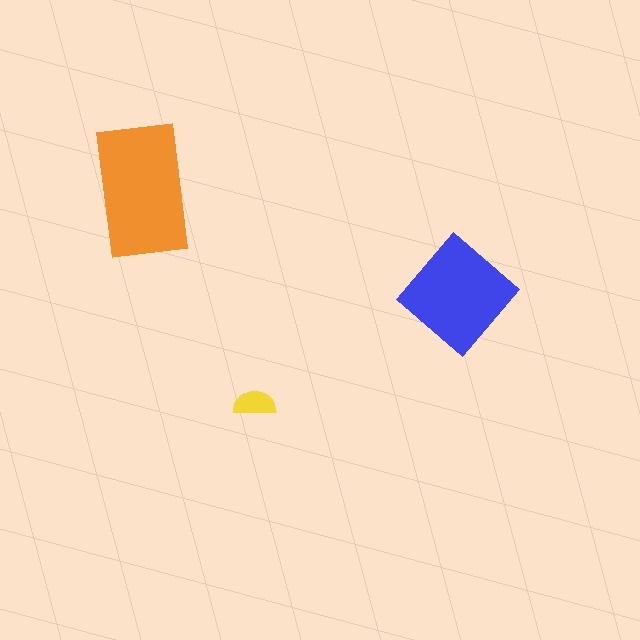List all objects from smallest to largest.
The yellow semicircle, the blue diamond, the orange rectangle.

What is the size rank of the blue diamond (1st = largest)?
2nd.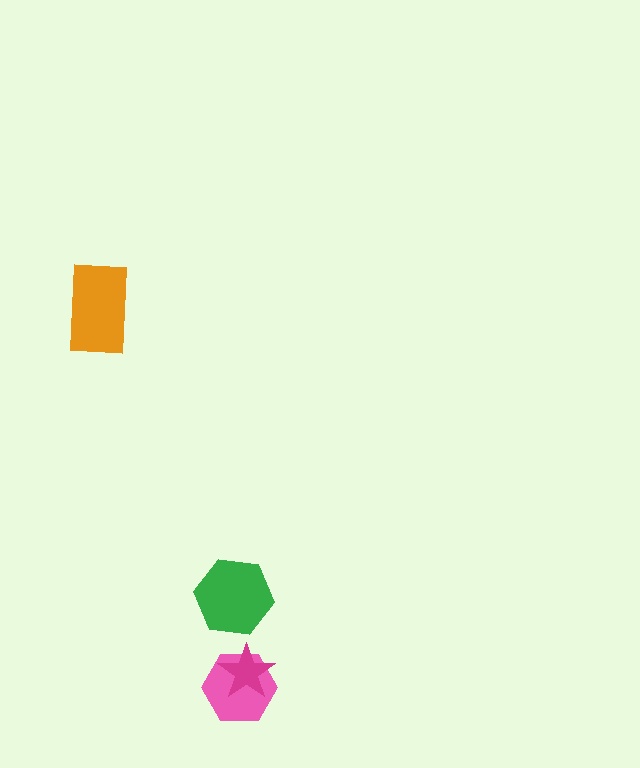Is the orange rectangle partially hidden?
No, no other shape covers it.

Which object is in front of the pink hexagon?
The magenta star is in front of the pink hexagon.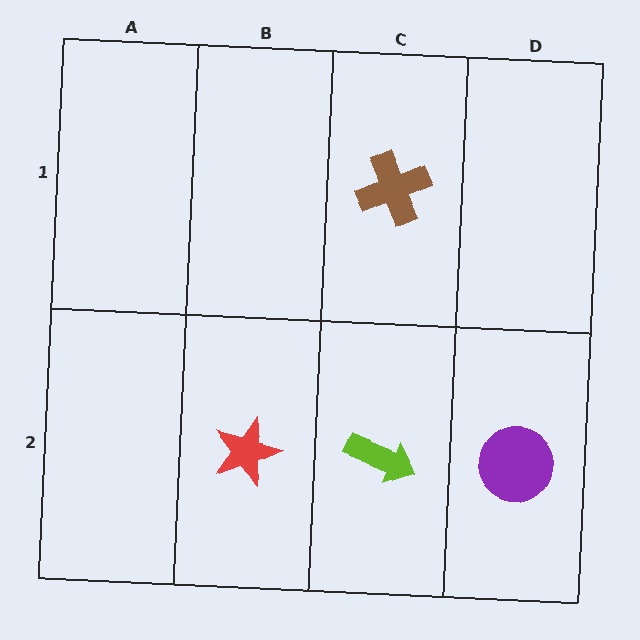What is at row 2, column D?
A purple circle.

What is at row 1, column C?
A brown cross.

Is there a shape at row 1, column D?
No, that cell is empty.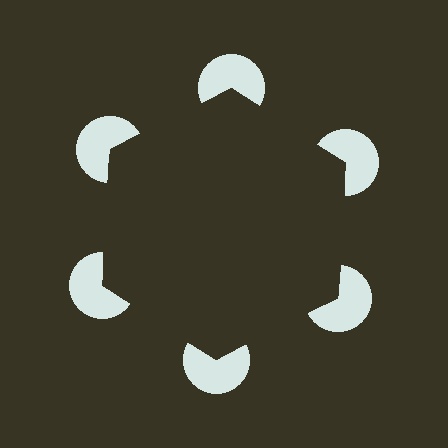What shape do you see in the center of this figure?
An illusory hexagon — its edges are inferred from the aligned wedge cuts in the pac-man discs, not physically drawn.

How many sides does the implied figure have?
6 sides.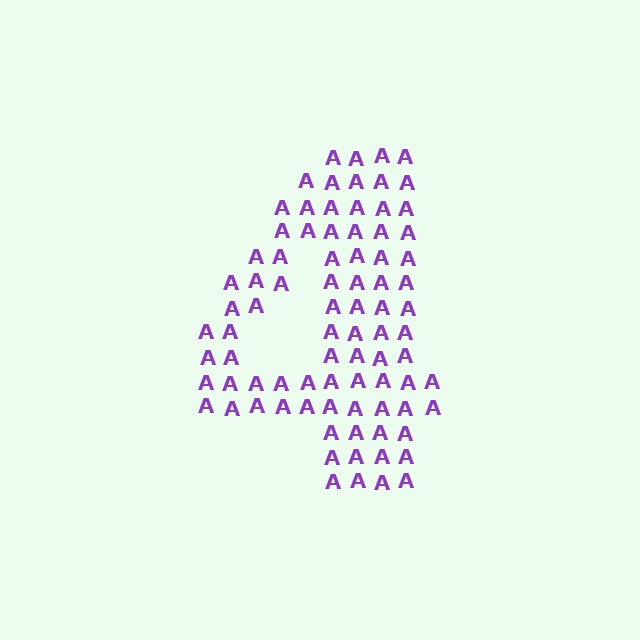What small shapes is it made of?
It is made of small letter A's.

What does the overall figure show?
The overall figure shows the digit 4.